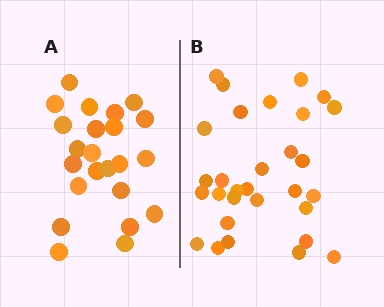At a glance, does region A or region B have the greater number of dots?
Region B (the right region) has more dots.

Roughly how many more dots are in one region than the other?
Region B has roughly 8 or so more dots than region A.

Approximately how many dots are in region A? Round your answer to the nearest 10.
About 20 dots. (The exact count is 23, which rounds to 20.)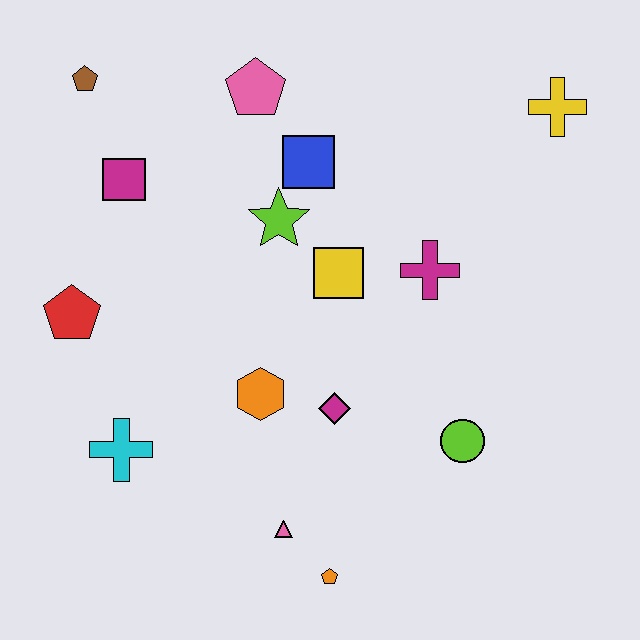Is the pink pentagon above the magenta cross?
Yes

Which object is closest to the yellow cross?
The magenta cross is closest to the yellow cross.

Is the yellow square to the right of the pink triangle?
Yes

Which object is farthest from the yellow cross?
The cyan cross is farthest from the yellow cross.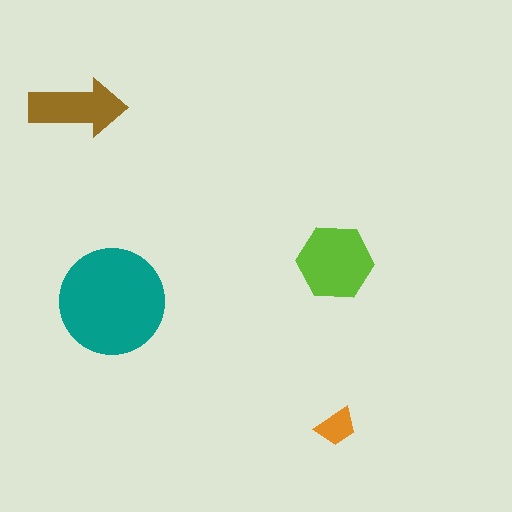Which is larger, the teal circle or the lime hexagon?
The teal circle.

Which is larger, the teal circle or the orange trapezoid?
The teal circle.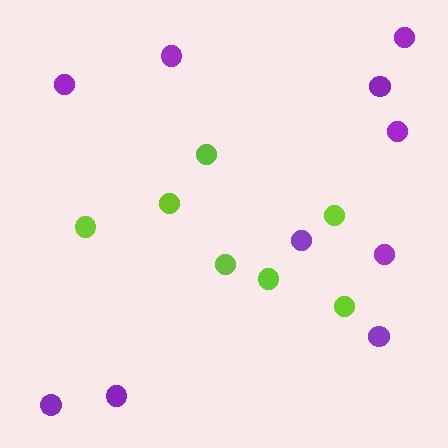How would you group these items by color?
There are 2 groups: one group of lime circles (7) and one group of purple circles (10).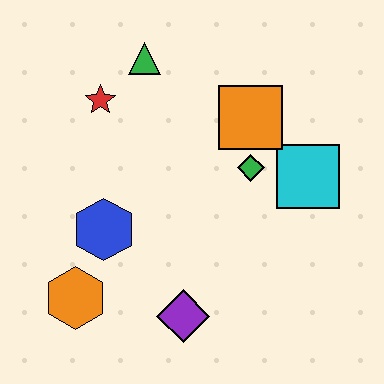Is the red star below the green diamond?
No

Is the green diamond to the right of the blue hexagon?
Yes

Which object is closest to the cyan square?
The green diamond is closest to the cyan square.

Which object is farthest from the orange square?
The orange hexagon is farthest from the orange square.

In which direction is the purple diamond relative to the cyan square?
The purple diamond is below the cyan square.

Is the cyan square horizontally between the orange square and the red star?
No